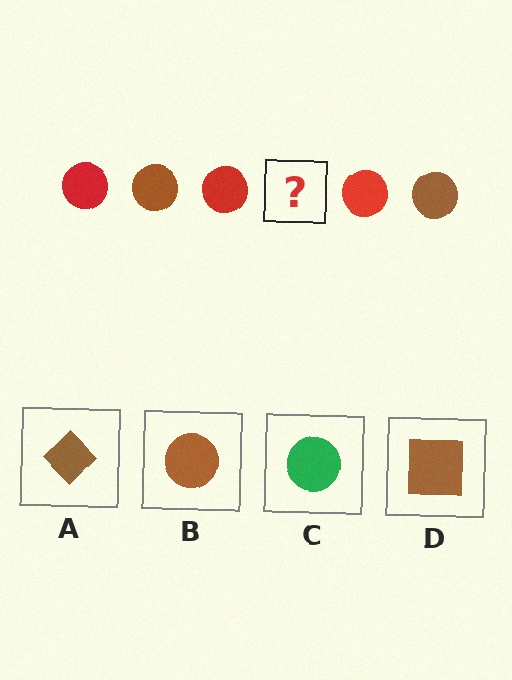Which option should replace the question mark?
Option B.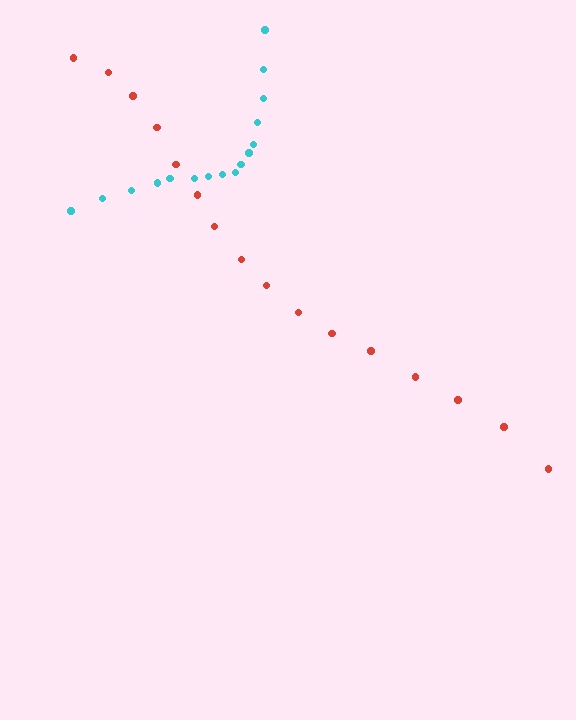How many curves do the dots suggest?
There are 2 distinct paths.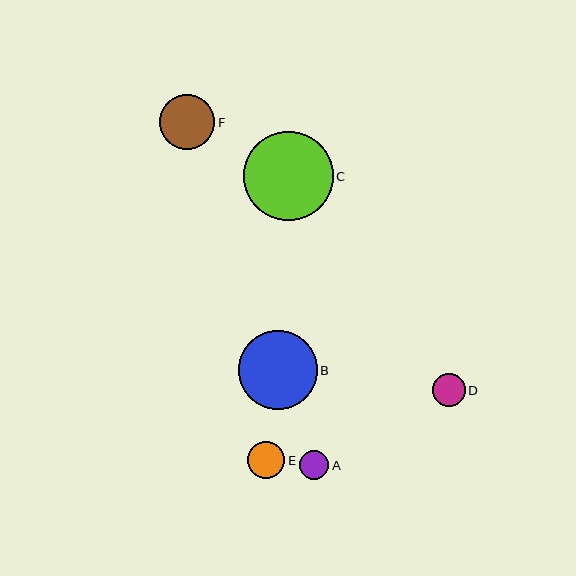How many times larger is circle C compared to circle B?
Circle C is approximately 1.1 times the size of circle B.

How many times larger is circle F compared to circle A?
Circle F is approximately 1.9 times the size of circle A.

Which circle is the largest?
Circle C is the largest with a size of approximately 89 pixels.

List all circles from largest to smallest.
From largest to smallest: C, B, F, E, D, A.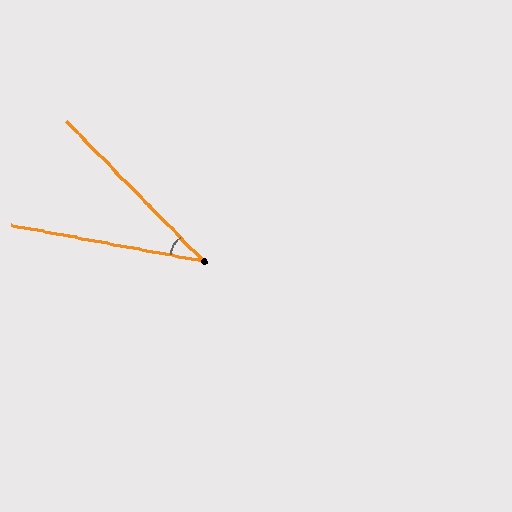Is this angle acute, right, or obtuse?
It is acute.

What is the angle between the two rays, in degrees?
Approximately 35 degrees.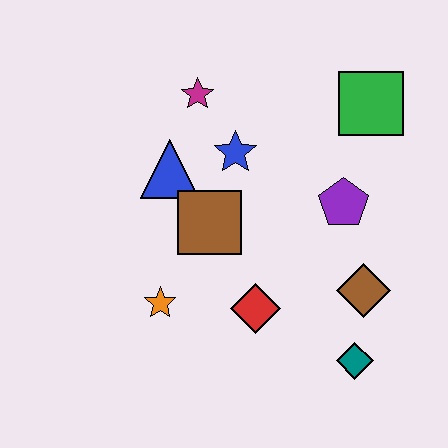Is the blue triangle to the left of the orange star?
No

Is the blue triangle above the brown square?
Yes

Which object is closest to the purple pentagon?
The brown diamond is closest to the purple pentagon.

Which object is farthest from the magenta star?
The teal diamond is farthest from the magenta star.